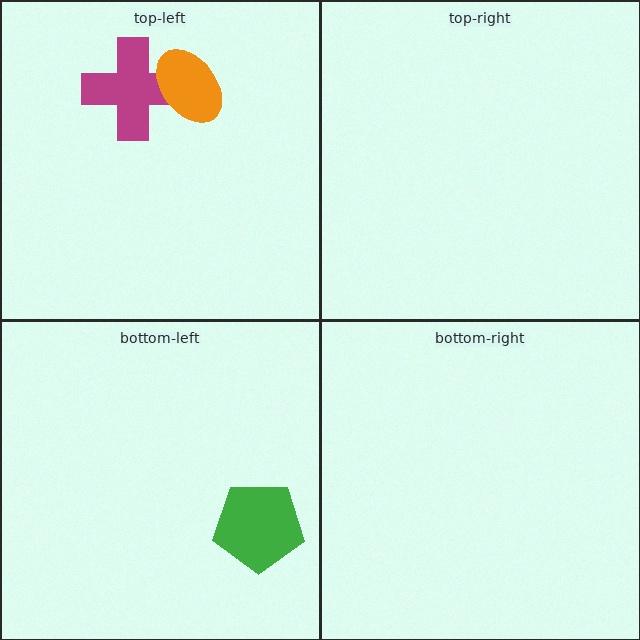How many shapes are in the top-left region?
2.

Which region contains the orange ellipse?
The top-left region.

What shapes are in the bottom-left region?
The green pentagon.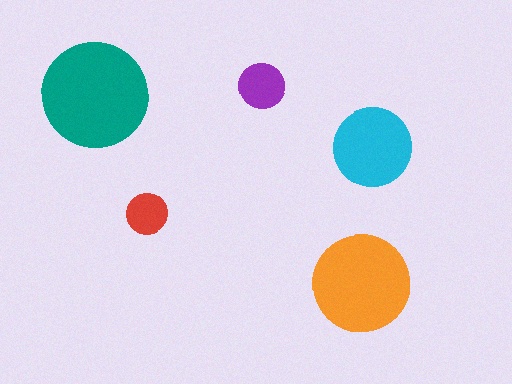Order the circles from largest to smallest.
the teal one, the orange one, the cyan one, the purple one, the red one.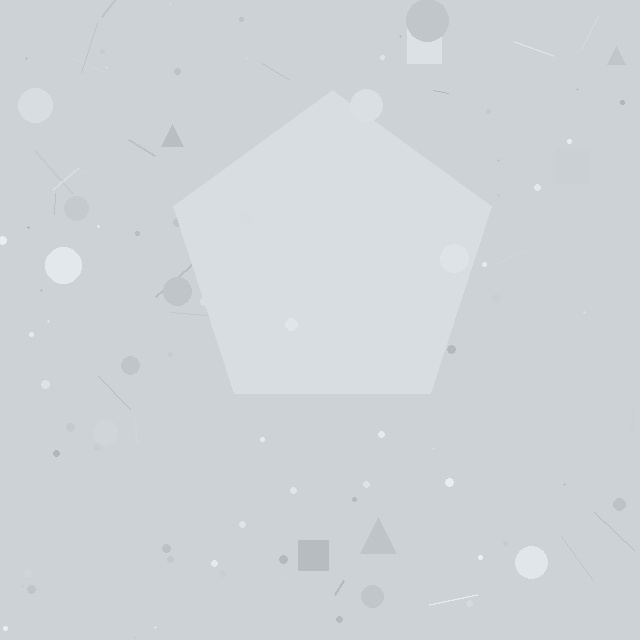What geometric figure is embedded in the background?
A pentagon is embedded in the background.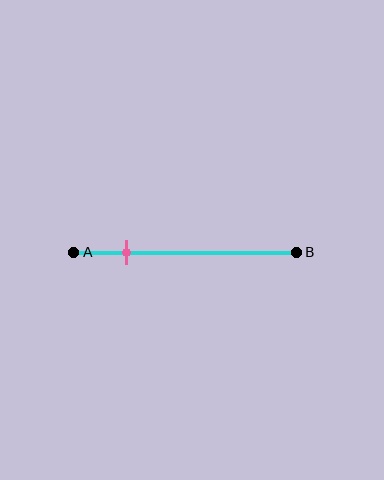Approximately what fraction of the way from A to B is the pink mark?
The pink mark is approximately 25% of the way from A to B.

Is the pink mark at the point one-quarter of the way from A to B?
Yes, the mark is approximately at the one-quarter point.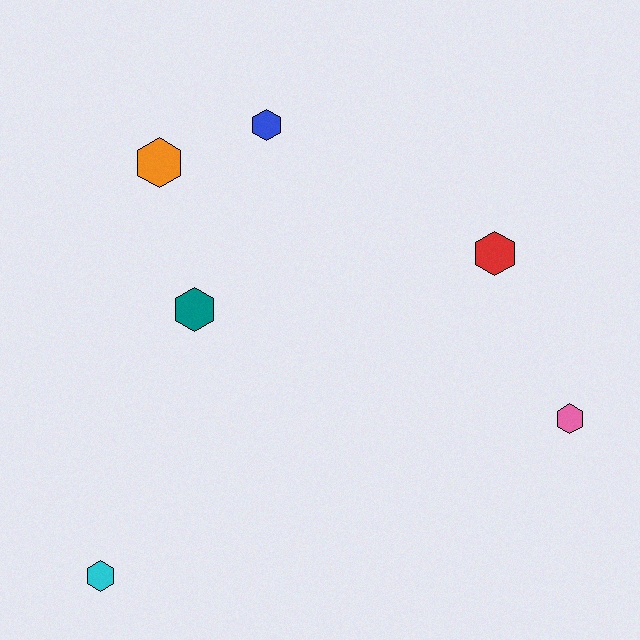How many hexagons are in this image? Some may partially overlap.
There are 6 hexagons.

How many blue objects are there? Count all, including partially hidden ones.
There is 1 blue object.